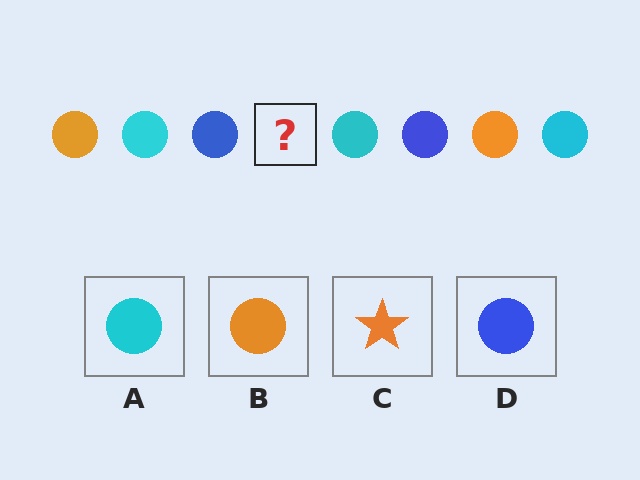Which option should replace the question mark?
Option B.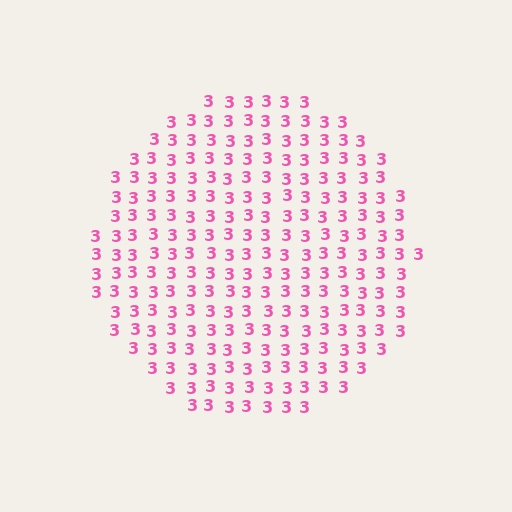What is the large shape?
The large shape is a circle.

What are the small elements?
The small elements are digit 3's.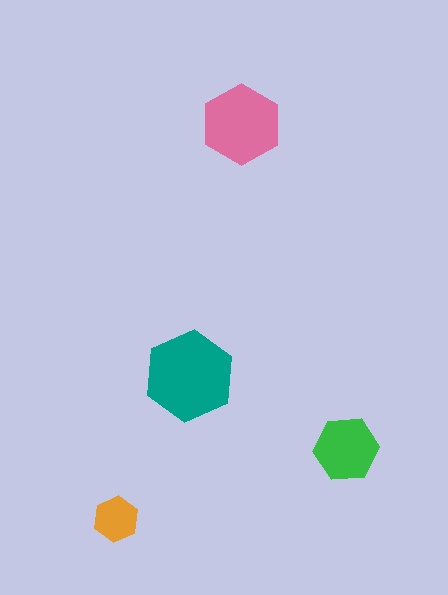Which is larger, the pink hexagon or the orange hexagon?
The pink one.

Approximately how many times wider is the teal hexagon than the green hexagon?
About 1.5 times wider.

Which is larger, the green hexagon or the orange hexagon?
The green one.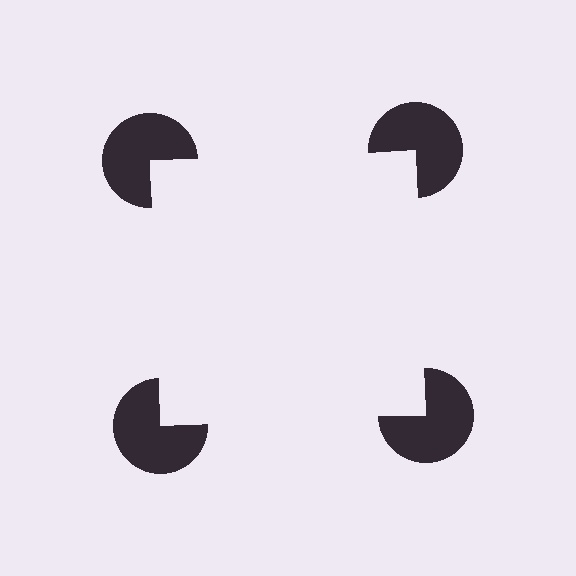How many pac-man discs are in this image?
There are 4 — one at each vertex of the illusory square.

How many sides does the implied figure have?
4 sides.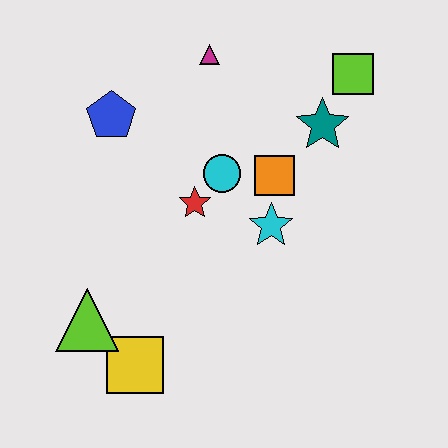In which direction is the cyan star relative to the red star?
The cyan star is to the right of the red star.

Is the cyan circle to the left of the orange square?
Yes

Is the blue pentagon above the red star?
Yes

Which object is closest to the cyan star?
The orange square is closest to the cyan star.